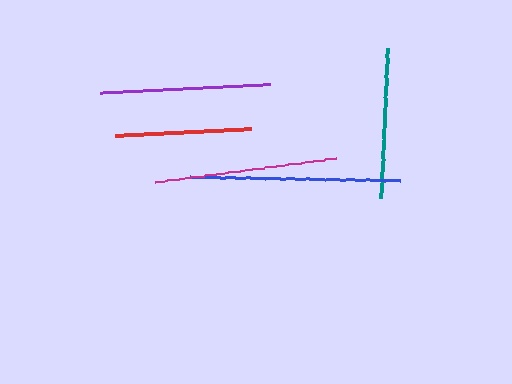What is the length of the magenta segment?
The magenta segment is approximately 183 pixels long.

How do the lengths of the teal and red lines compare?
The teal and red lines are approximately the same length.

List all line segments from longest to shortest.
From longest to shortest: blue, magenta, purple, teal, red.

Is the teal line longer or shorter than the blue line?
The blue line is longer than the teal line.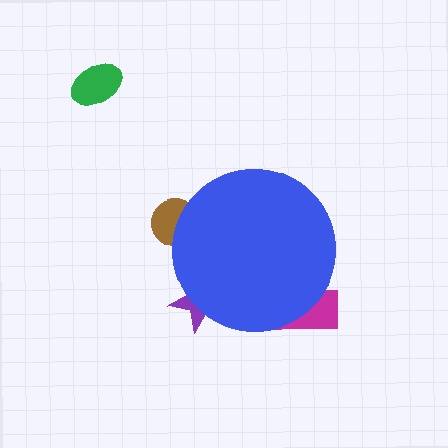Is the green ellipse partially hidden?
No, the green ellipse is fully visible.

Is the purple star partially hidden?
Yes, the purple star is partially hidden behind the blue circle.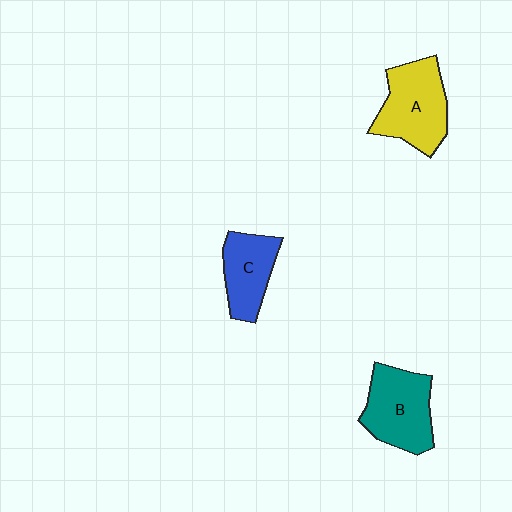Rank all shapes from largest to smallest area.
From largest to smallest: A (yellow), B (teal), C (blue).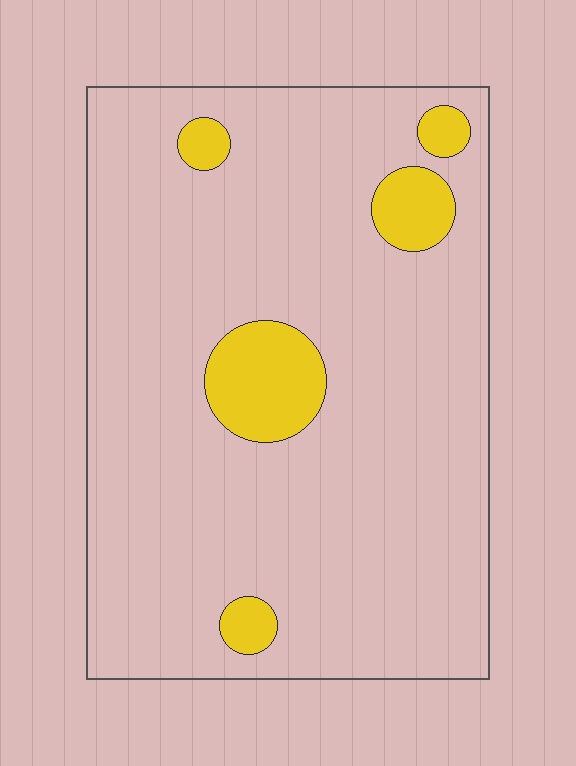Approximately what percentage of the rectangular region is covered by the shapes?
Approximately 10%.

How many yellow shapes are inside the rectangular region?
5.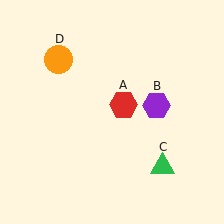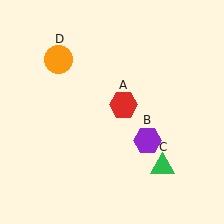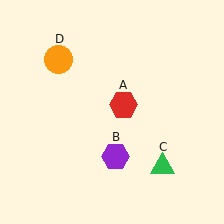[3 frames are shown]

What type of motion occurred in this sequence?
The purple hexagon (object B) rotated clockwise around the center of the scene.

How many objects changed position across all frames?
1 object changed position: purple hexagon (object B).